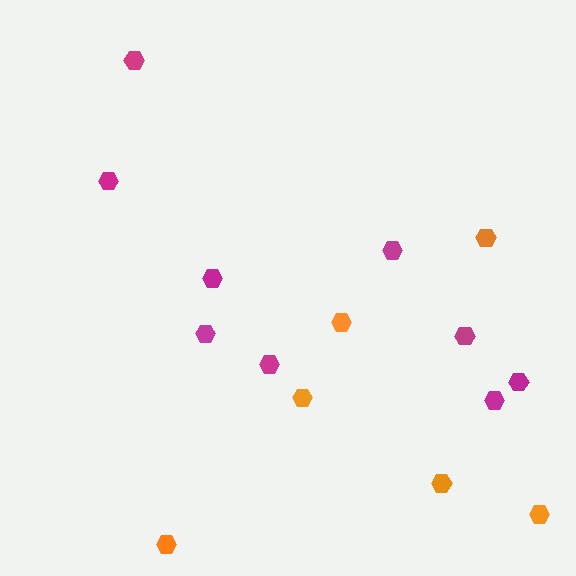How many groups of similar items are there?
There are 2 groups: one group of orange hexagons (6) and one group of magenta hexagons (9).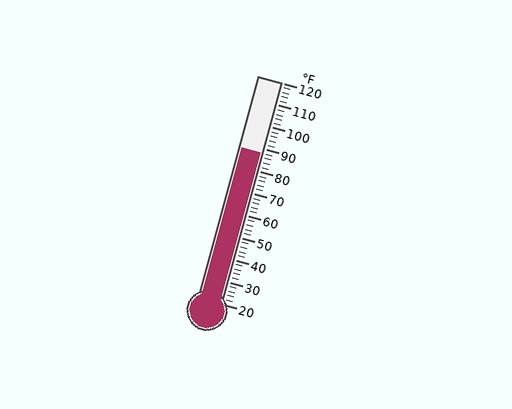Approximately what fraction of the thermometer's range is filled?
The thermometer is filled to approximately 70% of its range.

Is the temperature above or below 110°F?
The temperature is below 110°F.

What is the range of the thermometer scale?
The thermometer scale ranges from 20°F to 120°F.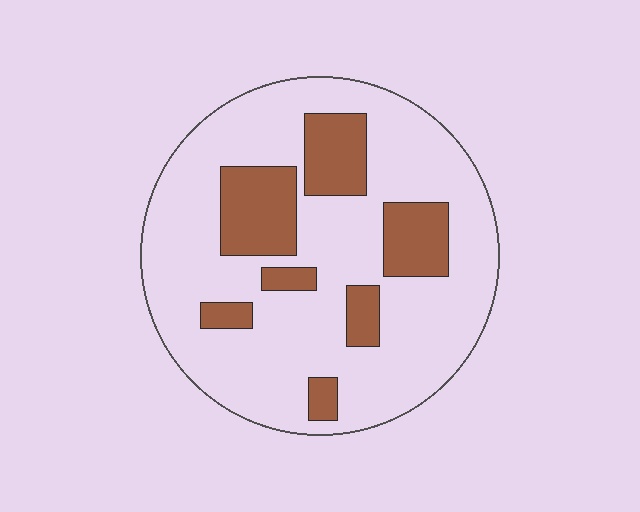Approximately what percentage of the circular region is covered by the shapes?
Approximately 25%.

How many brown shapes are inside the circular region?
7.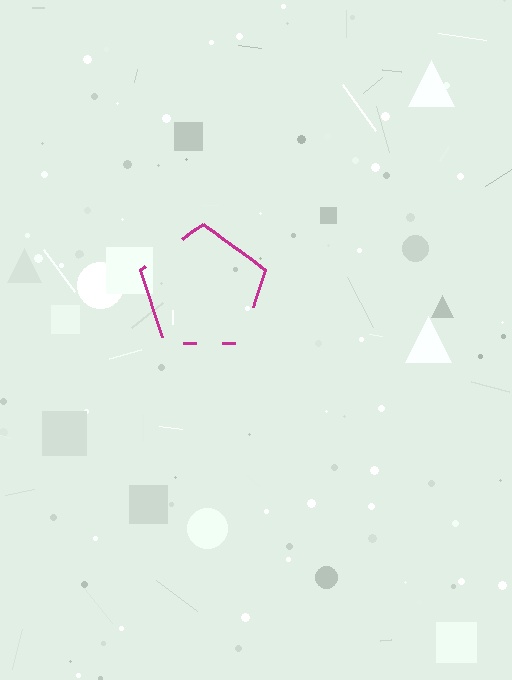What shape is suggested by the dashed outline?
The dashed outline suggests a pentagon.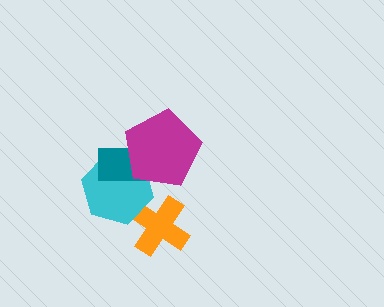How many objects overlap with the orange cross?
1 object overlaps with the orange cross.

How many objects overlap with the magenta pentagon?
2 objects overlap with the magenta pentagon.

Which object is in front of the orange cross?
The cyan hexagon is in front of the orange cross.